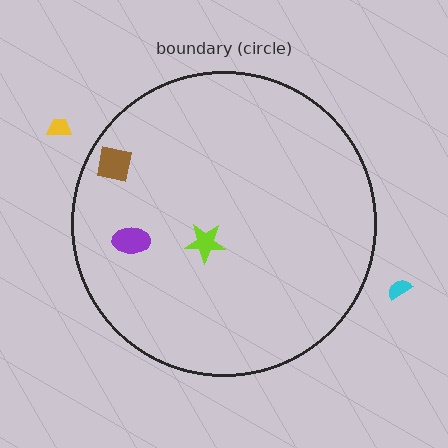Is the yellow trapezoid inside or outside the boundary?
Outside.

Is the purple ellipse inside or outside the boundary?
Inside.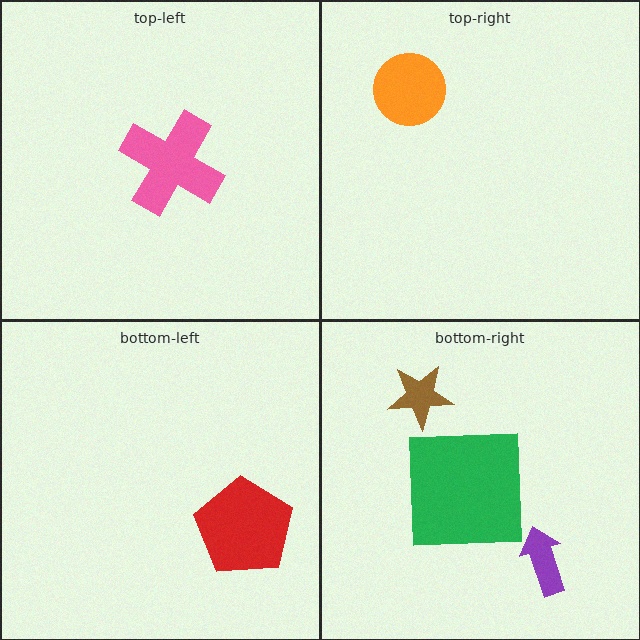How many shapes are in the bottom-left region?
1.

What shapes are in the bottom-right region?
The purple arrow, the green square, the brown star.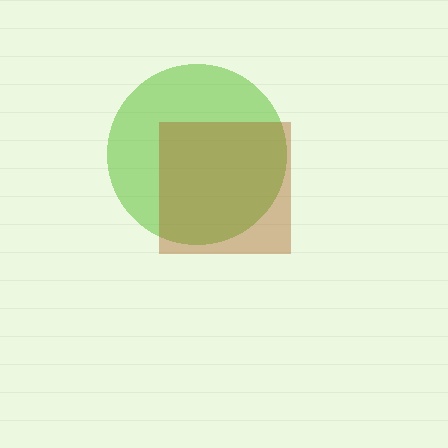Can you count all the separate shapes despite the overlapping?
Yes, there are 2 separate shapes.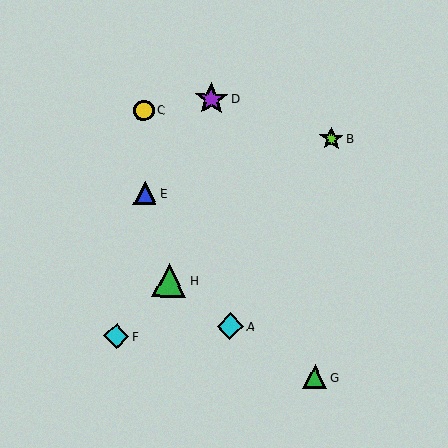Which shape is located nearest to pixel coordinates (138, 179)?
The blue triangle (labeled E) at (145, 193) is nearest to that location.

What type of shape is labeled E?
Shape E is a blue triangle.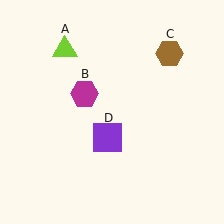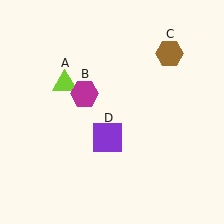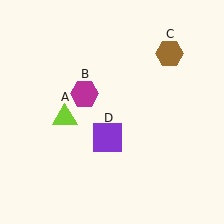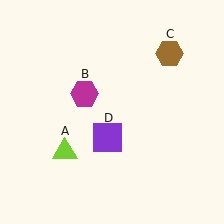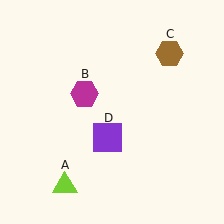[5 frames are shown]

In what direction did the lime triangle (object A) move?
The lime triangle (object A) moved down.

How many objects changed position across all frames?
1 object changed position: lime triangle (object A).